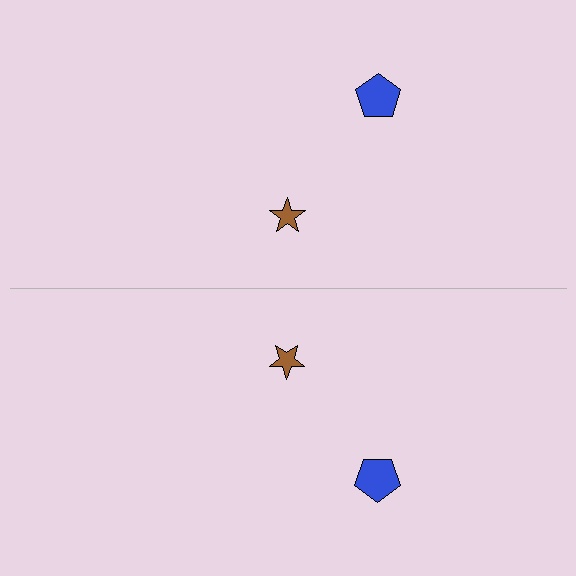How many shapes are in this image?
There are 4 shapes in this image.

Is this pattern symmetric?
Yes, this pattern has bilateral (reflection) symmetry.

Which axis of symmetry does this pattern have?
The pattern has a horizontal axis of symmetry running through the center of the image.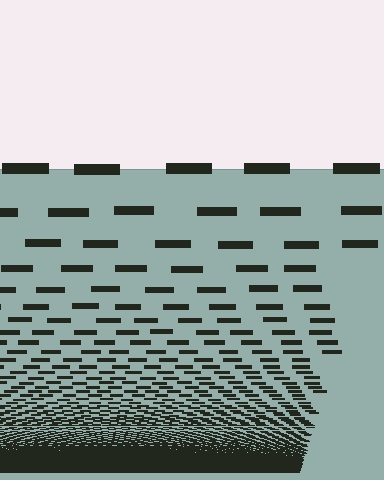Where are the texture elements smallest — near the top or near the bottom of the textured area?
Near the bottom.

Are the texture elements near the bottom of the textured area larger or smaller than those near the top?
Smaller. The gradient is inverted — elements near the bottom are smaller and denser.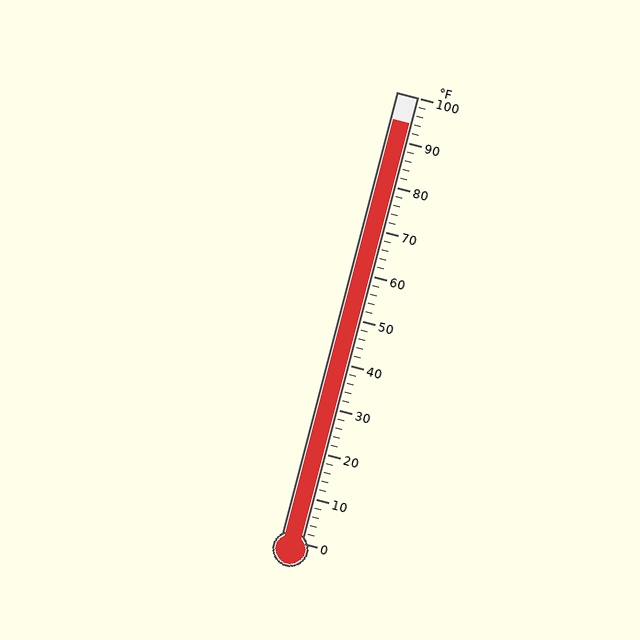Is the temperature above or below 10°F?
The temperature is above 10°F.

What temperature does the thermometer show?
The thermometer shows approximately 94°F.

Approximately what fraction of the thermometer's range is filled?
The thermometer is filled to approximately 95% of its range.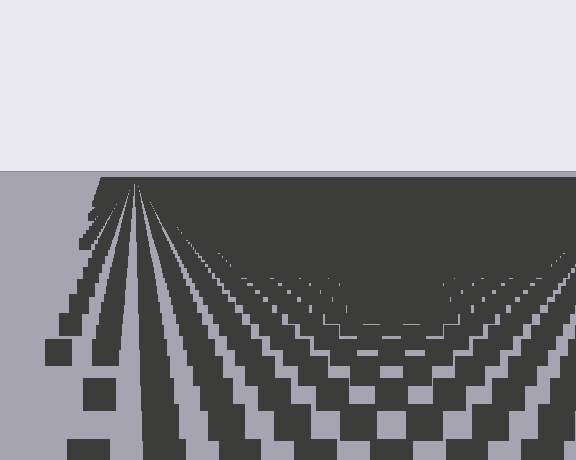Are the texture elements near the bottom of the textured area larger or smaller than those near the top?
Larger. Near the bottom, elements are closer to the viewer and appear at a bigger on-screen size.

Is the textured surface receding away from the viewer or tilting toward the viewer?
The surface is receding away from the viewer. Texture elements get smaller and denser toward the top.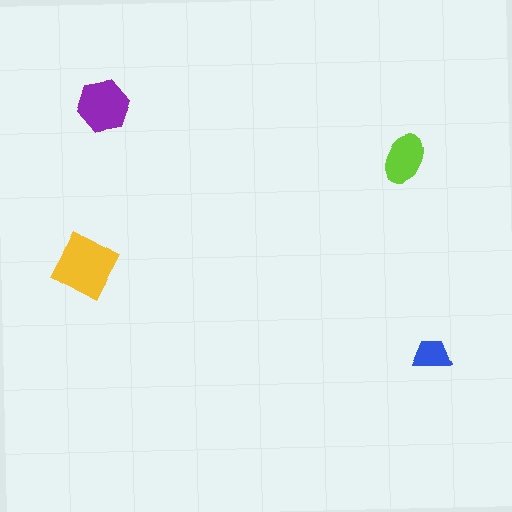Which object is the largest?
The yellow diamond.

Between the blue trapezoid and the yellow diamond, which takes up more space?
The yellow diamond.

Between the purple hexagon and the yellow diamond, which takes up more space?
The yellow diamond.